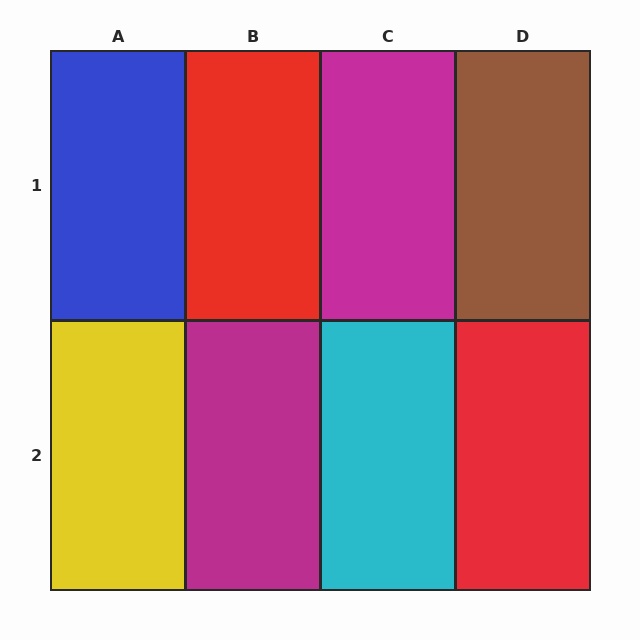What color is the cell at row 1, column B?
Red.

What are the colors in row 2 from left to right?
Yellow, magenta, cyan, red.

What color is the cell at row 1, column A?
Blue.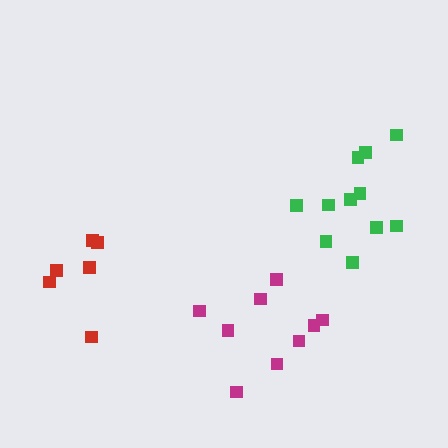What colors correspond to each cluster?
The clusters are colored: magenta, red, green.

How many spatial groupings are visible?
There are 3 spatial groupings.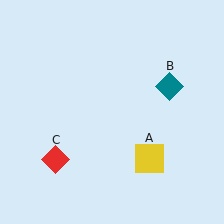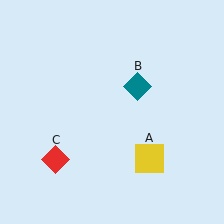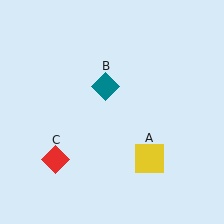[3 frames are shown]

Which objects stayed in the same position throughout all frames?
Yellow square (object A) and red diamond (object C) remained stationary.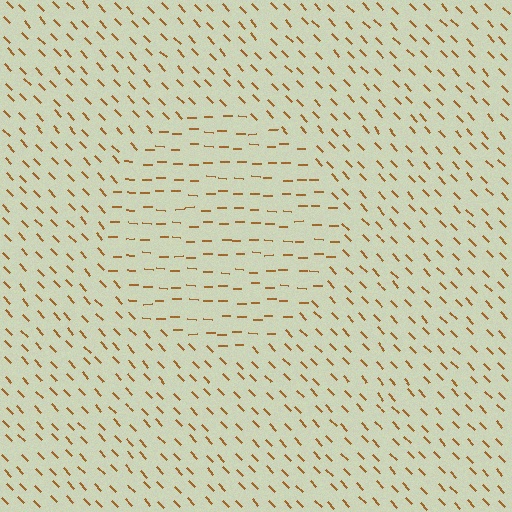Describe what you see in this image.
The image is filled with small brown line segments. A circle region in the image has lines oriented differently from the surrounding lines, creating a visible texture boundary.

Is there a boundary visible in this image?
Yes, there is a texture boundary formed by a change in line orientation.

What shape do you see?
I see a circle.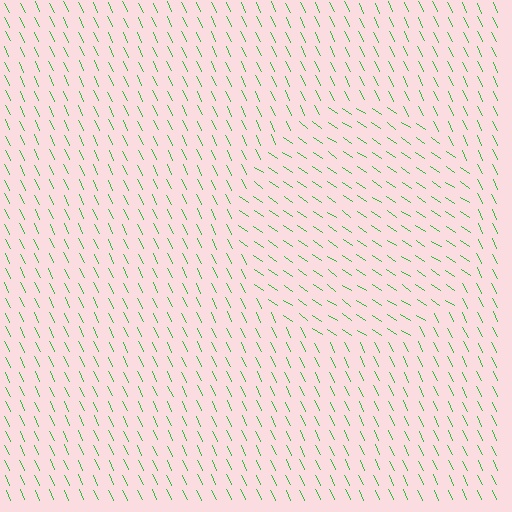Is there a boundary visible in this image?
Yes, there is a texture boundary formed by a change in line orientation.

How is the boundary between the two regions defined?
The boundary is defined purely by a change in line orientation (approximately 31 degrees difference). All lines are the same color and thickness.